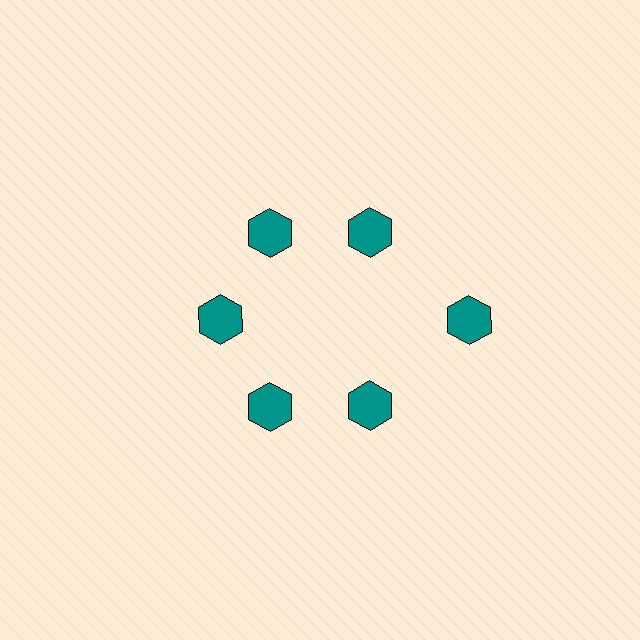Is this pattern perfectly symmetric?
No. The 6 teal hexagons are arranged in a ring, but one element near the 3 o'clock position is pushed outward from the center, breaking the 6-fold rotational symmetry.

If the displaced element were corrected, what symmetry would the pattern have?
It would have 6-fold rotational symmetry — the pattern would map onto itself every 60 degrees.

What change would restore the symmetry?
The symmetry would be restored by moving it inward, back onto the ring so that all 6 hexagons sit at equal angles and equal distance from the center.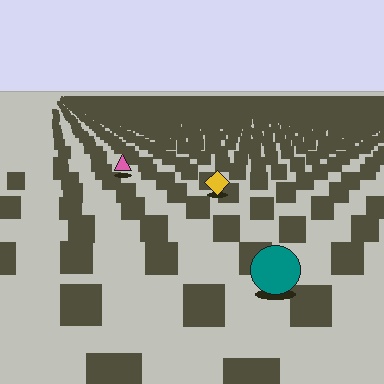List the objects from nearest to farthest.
From nearest to farthest: the teal circle, the yellow diamond, the pink triangle.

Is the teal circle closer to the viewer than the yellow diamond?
Yes. The teal circle is closer — you can tell from the texture gradient: the ground texture is coarser near it.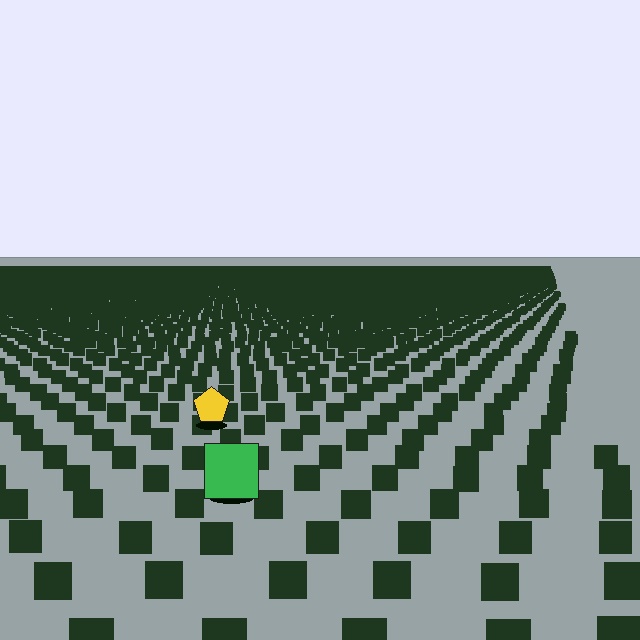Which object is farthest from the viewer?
The yellow pentagon is farthest from the viewer. It appears smaller and the ground texture around it is denser.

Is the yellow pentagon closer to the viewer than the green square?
No. The green square is closer — you can tell from the texture gradient: the ground texture is coarser near it.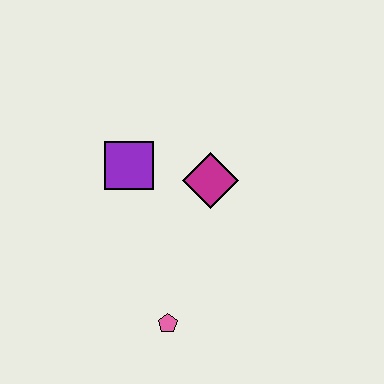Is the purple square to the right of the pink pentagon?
No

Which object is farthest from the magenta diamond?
The pink pentagon is farthest from the magenta diamond.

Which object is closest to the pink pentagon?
The magenta diamond is closest to the pink pentagon.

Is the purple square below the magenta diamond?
No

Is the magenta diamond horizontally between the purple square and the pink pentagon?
No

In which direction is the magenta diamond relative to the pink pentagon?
The magenta diamond is above the pink pentagon.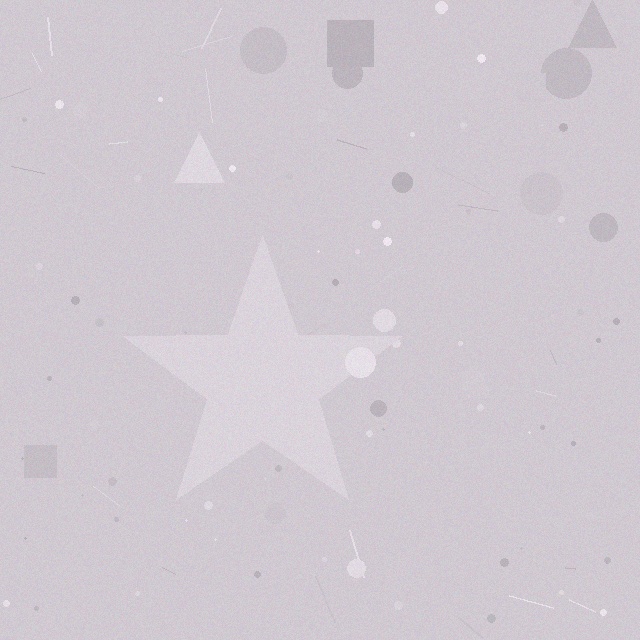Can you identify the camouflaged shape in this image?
The camouflaged shape is a star.